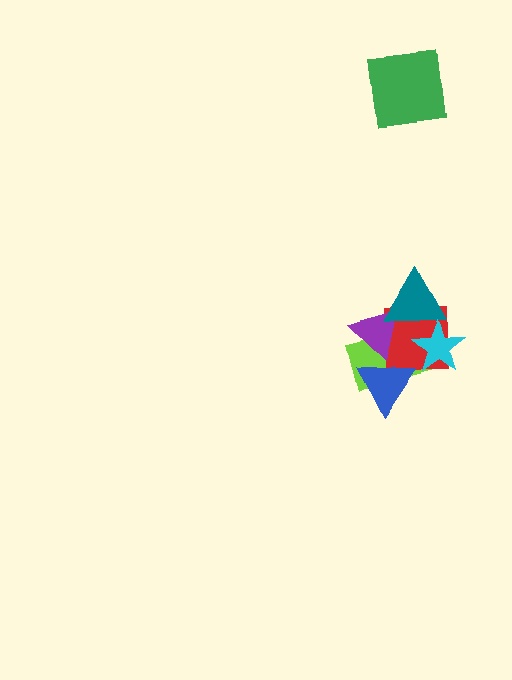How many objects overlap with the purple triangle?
4 objects overlap with the purple triangle.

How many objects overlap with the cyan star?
3 objects overlap with the cyan star.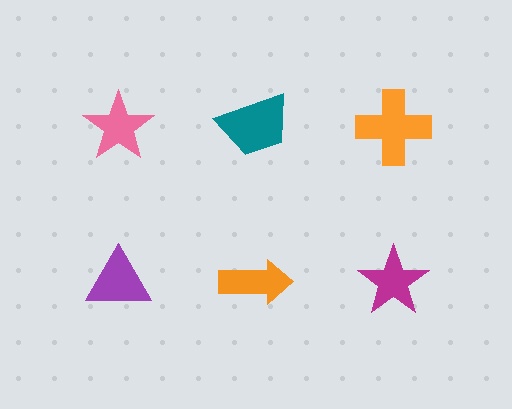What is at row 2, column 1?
A purple triangle.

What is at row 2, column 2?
An orange arrow.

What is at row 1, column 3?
An orange cross.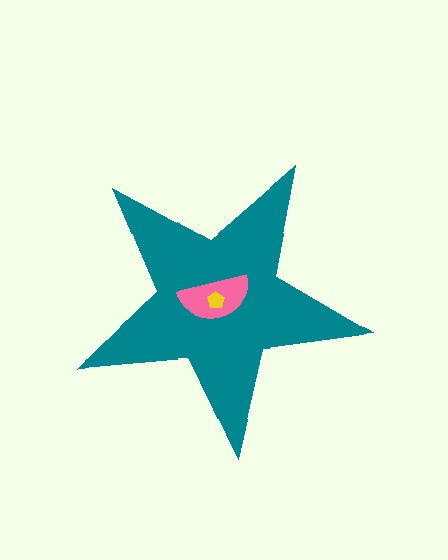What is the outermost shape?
The teal star.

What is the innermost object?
The yellow pentagon.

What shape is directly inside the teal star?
The pink semicircle.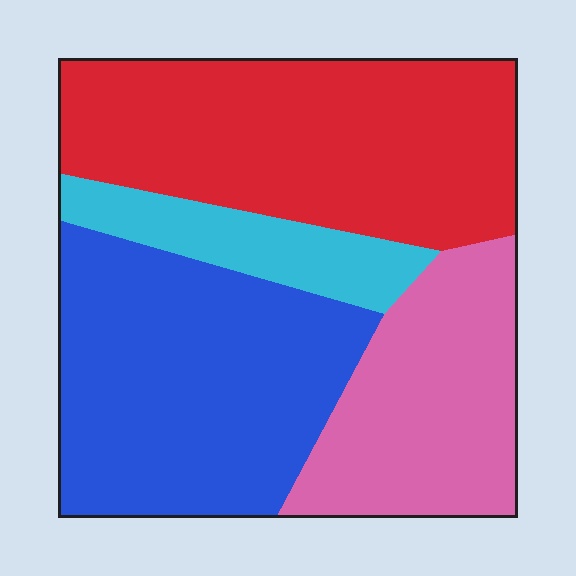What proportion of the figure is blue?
Blue takes up about one third (1/3) of the figure.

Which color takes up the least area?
Cyan, at roughly 10%.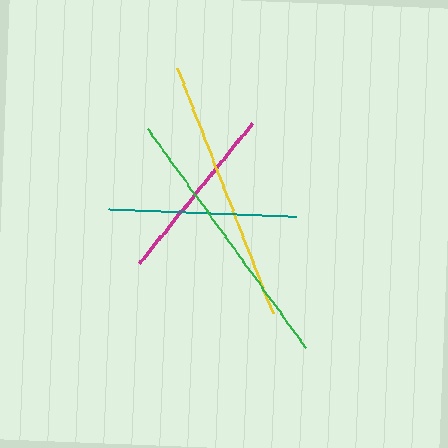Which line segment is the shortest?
The magenta line is the shortest at approximately 179 pixels.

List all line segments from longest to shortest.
From longest to shortest: green, yellow, teal, magenta.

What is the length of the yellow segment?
The yellow segment is approximately 263 pixels long.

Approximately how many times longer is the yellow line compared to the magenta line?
The yellow line is approximately 1.5 times the length of the magenta line.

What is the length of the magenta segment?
The magenta segment is approximately 179 pixels long.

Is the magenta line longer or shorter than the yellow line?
The yellow line is longer than the magenta line.